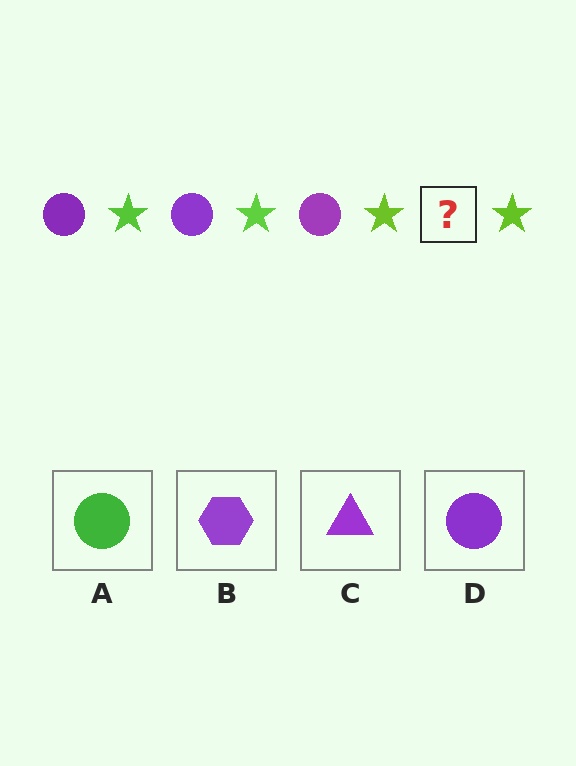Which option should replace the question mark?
Option D.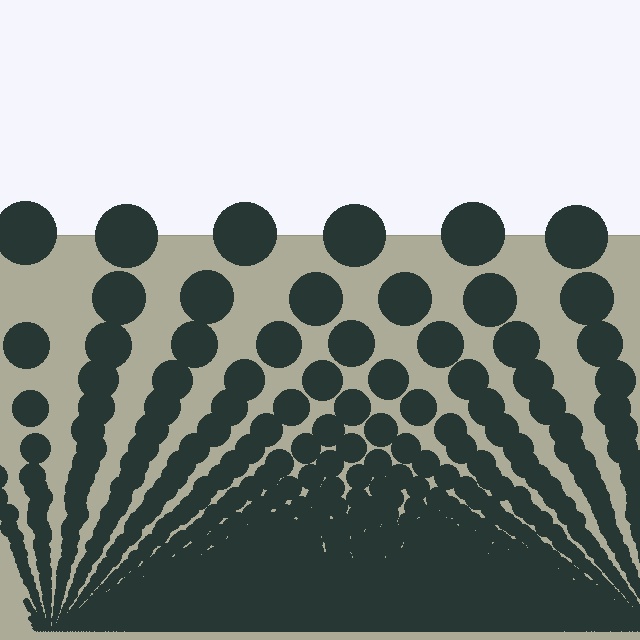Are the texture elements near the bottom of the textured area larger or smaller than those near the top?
Smaller. The gradient is inverted — elements near the bottom are smaller and denser.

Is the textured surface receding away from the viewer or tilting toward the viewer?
The surface appears to tilt toward the viewer. Texture elements get larger and sparser toward the top.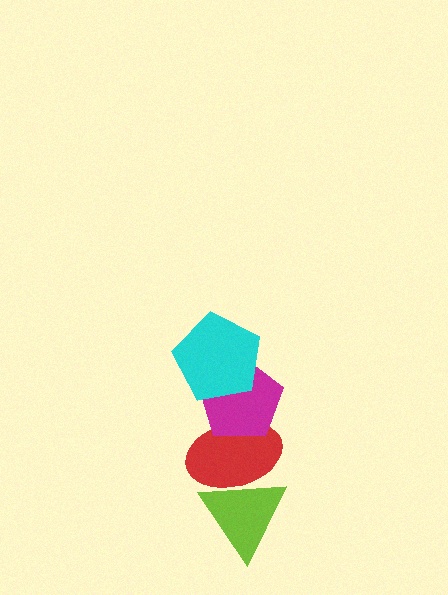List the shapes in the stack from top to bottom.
From top to bottom: the cyan pentagon, the magenta pentagon, the red ellipse, the lime triangle.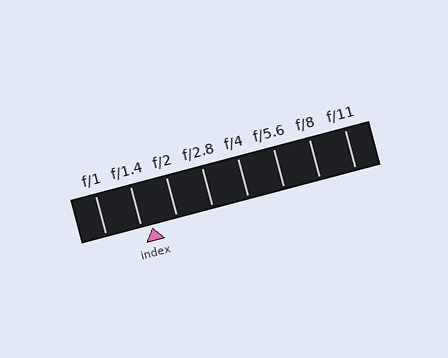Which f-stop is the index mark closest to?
The index mark is closest to f/1.4.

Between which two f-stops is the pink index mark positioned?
The index mark is between f/1.4 and f/2.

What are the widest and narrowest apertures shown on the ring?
The widest aperture shown is f/1 and the narrowest is f/11.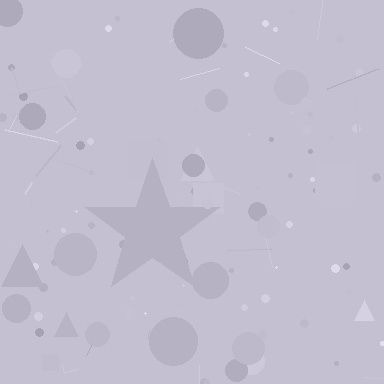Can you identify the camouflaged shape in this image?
The camouflaged shape is a star.